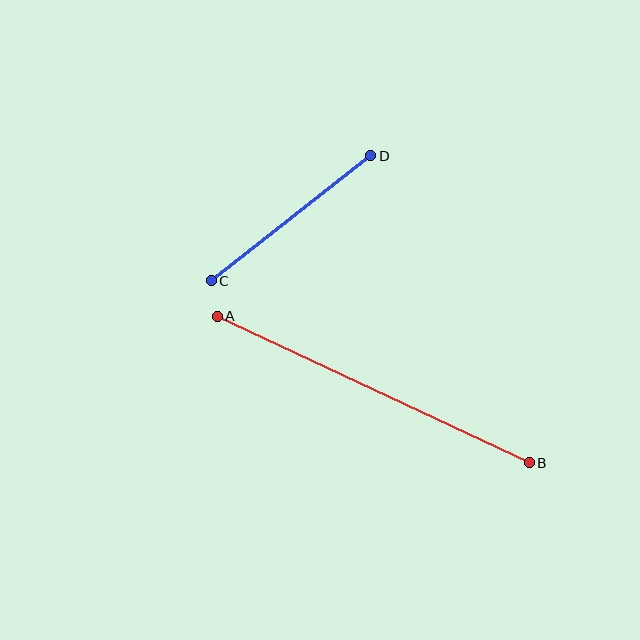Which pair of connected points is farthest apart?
Points A and B are farthest apart.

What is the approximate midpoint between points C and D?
The midpoint is at approximately (291, 218) pixels.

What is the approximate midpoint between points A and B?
The midpoint is at approximately (373, 389) pixels.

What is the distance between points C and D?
The distance is approximately 203 pixels.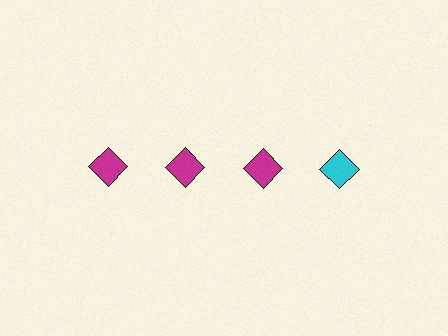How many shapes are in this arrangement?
There are 4 shapes arranged in a grid pattern.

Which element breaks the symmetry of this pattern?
The cyan diamond in the top row, second from right column breaks the symmetry. All other shapes are magenta diamonds.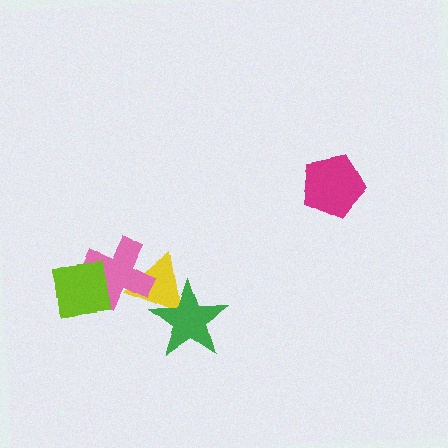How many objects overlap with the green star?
1 object overlaps with the green star.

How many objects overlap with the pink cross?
2 objects overlap with the pink cross.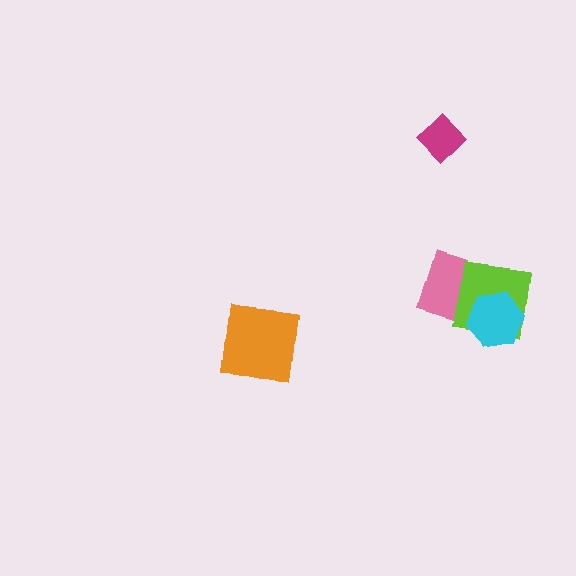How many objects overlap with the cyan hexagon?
2 objects overlap with the cyan hexagon.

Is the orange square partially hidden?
No, no other shape covers it.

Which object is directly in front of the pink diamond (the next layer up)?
The lime square is directly in front of the pink diamond.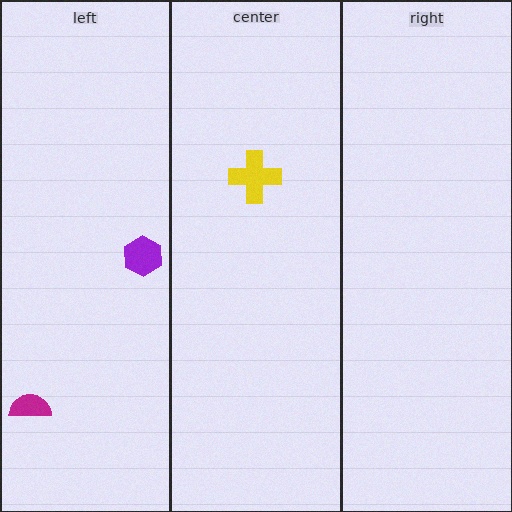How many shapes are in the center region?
1.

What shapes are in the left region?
The magenta semicircle, the purple hexagon.